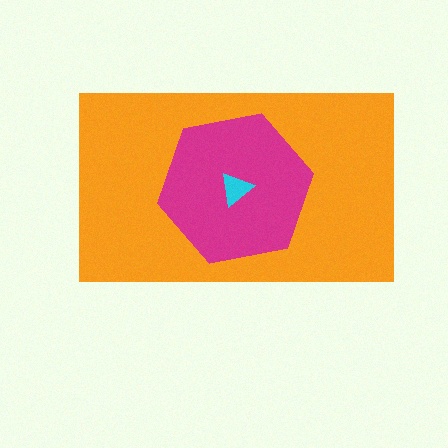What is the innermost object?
The cyan triangle.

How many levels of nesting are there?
3.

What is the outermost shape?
The orange rectangle.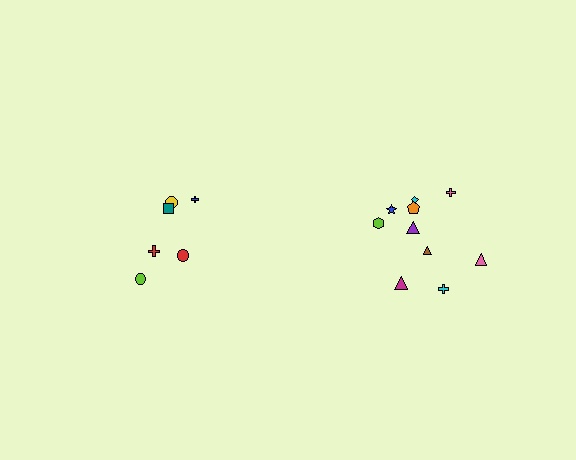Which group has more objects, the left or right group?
The right group.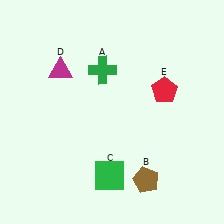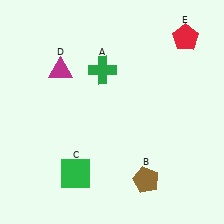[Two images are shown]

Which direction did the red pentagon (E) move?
The red pentagon (E) moved up.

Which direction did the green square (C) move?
The green square (C) moved left.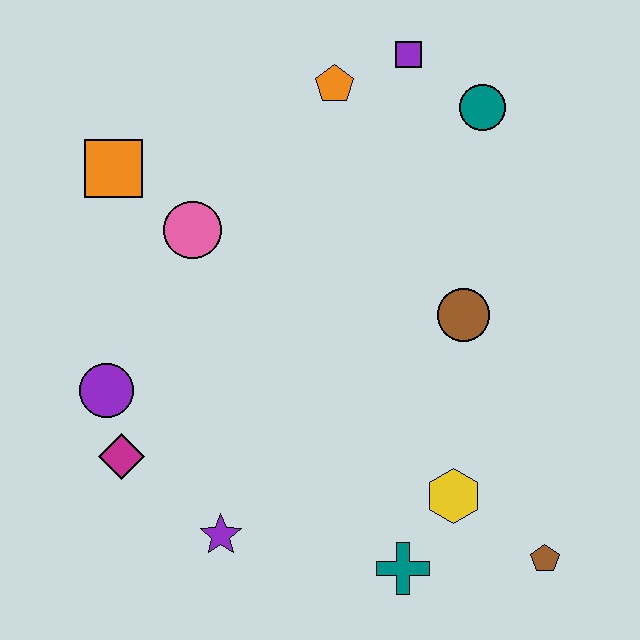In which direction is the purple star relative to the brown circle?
The purple star is to the left of the brown circle.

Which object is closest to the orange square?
The pink circle is closest to the orange square.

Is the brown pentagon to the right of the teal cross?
Yes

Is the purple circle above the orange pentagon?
No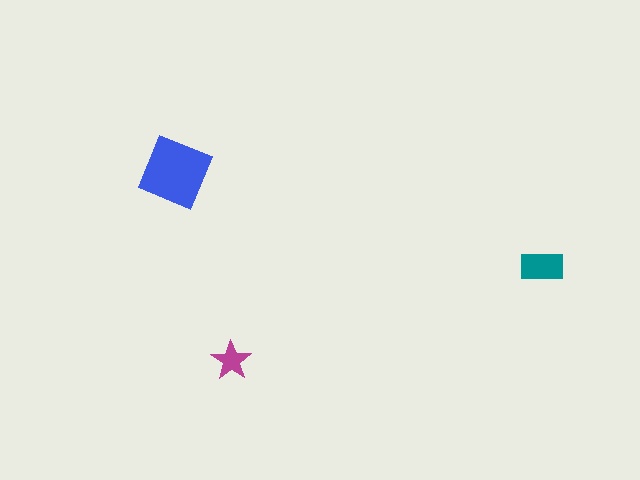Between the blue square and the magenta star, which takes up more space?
The blue square.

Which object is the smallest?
The magenta star.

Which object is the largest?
The blue square.